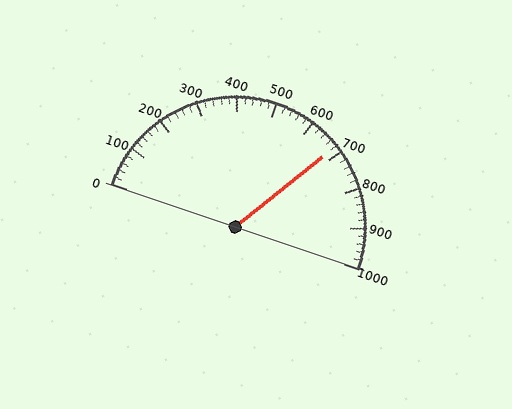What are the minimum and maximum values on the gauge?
The gauge ranges from 0 to 1000.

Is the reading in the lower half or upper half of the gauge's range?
The reading is in the upper half of the range (0 to 1000).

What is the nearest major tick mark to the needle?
The nearest major tick mark is 700.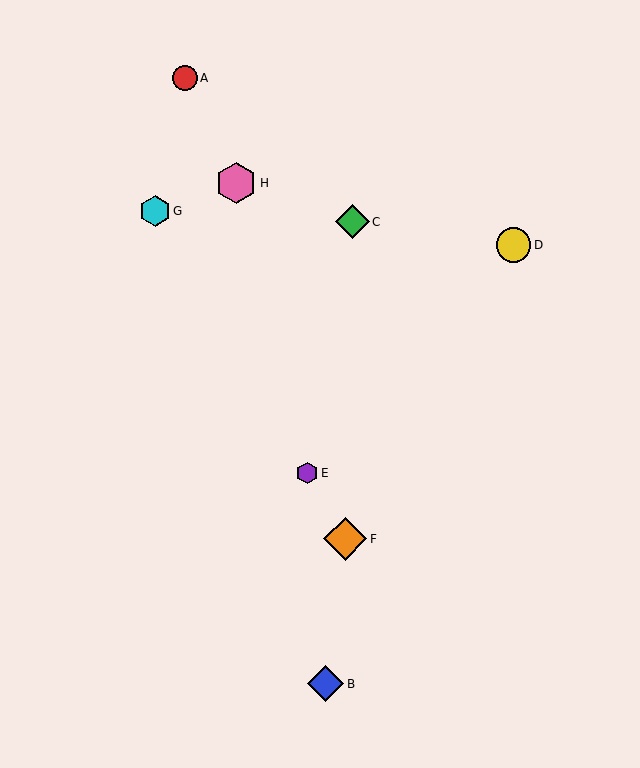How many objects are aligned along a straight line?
3 objects (E, F, G) are aligned along a straight line.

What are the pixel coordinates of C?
Object C is at (352, 222).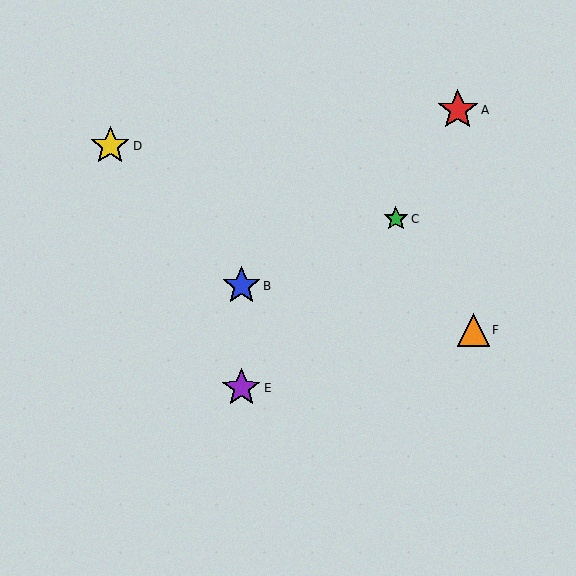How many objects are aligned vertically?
2 objects (B, E) are aligned vertically.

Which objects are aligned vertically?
Objects B, E are aligned vertically.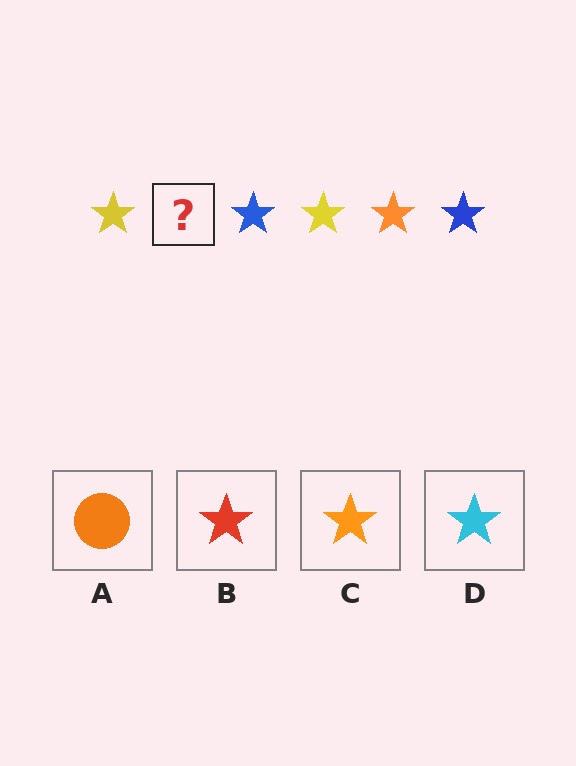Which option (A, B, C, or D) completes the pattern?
C.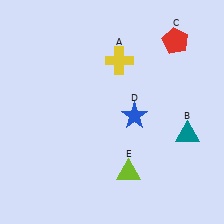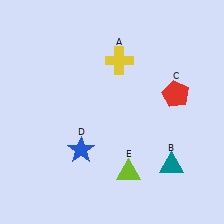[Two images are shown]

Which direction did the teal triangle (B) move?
The teal triangle (B) moved down.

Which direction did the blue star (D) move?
The blue star (D) moved left.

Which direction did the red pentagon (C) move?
The red pentagon (C) moved down.